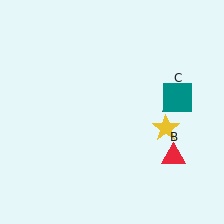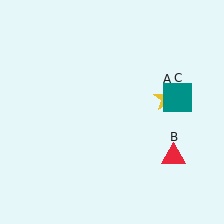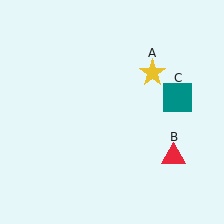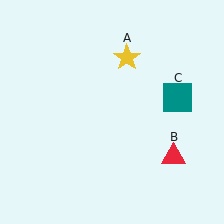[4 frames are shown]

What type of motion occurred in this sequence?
The yellow star (object A) rotated counterclockwise around the center of the scene.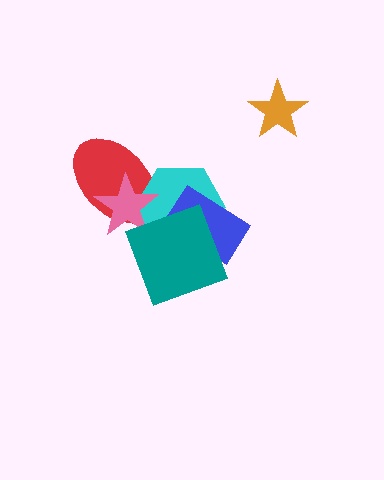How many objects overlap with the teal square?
2 objects overlap with the teal square.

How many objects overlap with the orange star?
0 objects overlap with the orange star.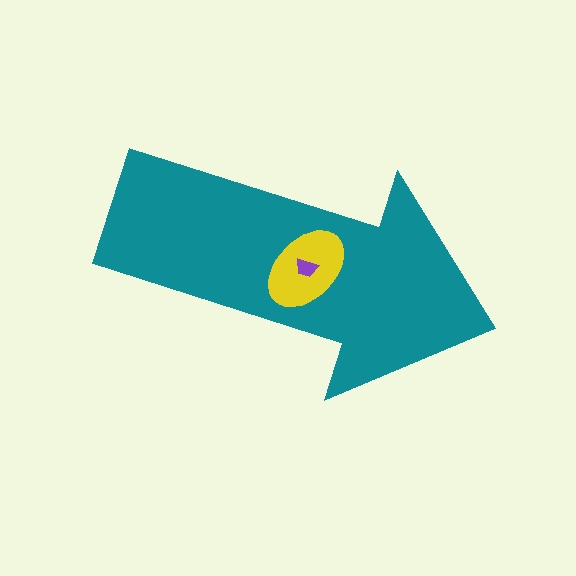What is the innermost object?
The purple trapezoid.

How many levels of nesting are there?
3.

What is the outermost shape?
The teal arrow.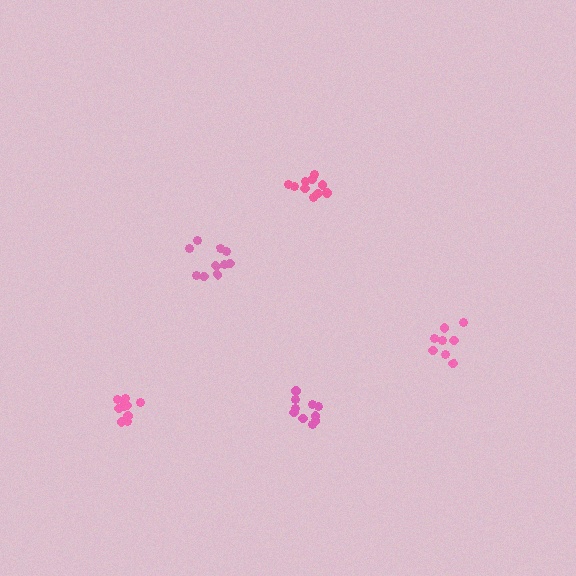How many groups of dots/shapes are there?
There are 5 groups.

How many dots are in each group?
Group 1: 10 dots, Group 2: 10 dots, Group 3: 10 dots, Group 4: 8 dots, Group 5: 10 dots (48 total).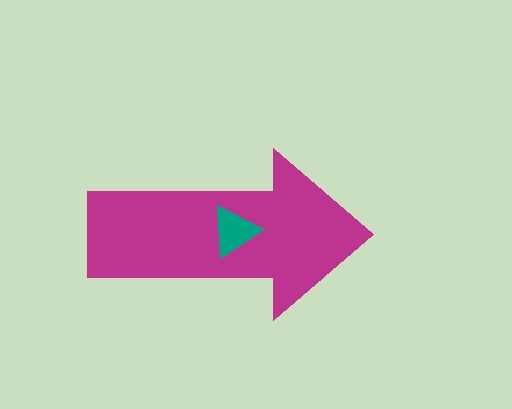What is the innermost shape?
The teal triangle.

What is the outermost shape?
The magenta arrow.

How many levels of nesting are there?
2.